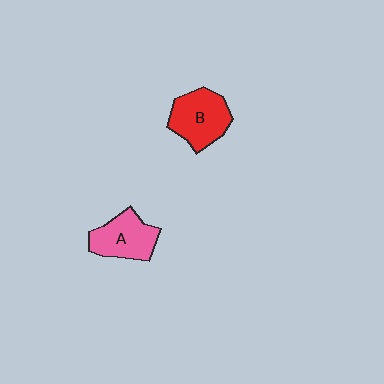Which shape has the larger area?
Shape B (red).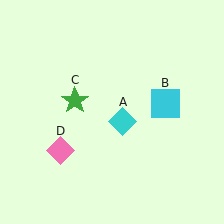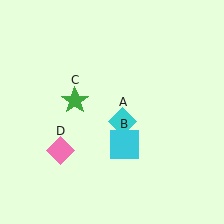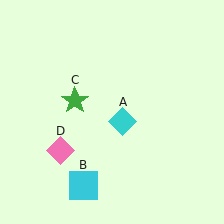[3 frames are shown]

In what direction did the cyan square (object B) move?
The cyan square (object B) moved down and to the left.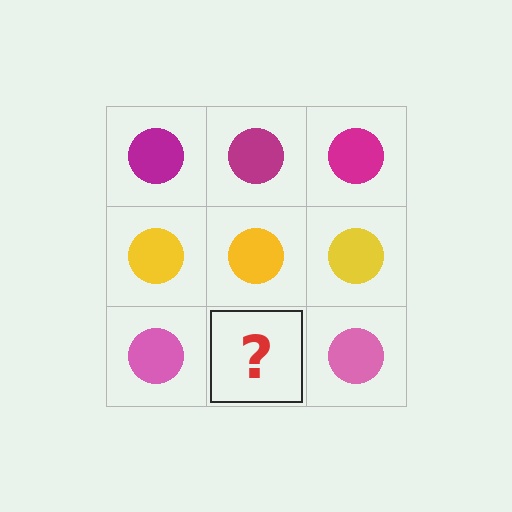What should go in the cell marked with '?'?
The missing cell should contain a pink circle.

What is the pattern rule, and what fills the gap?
The rule is that each row has a consistent color. The gap should be filled with a pink circle.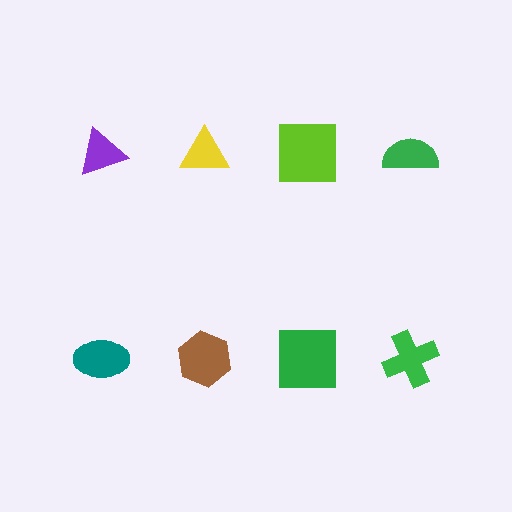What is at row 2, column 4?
A green cross.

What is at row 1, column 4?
A green semicircle.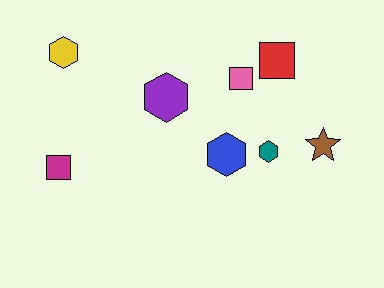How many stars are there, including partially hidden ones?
There is 1 star.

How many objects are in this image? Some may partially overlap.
There are 8 objects.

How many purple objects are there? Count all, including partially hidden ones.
There is 1 purple object.